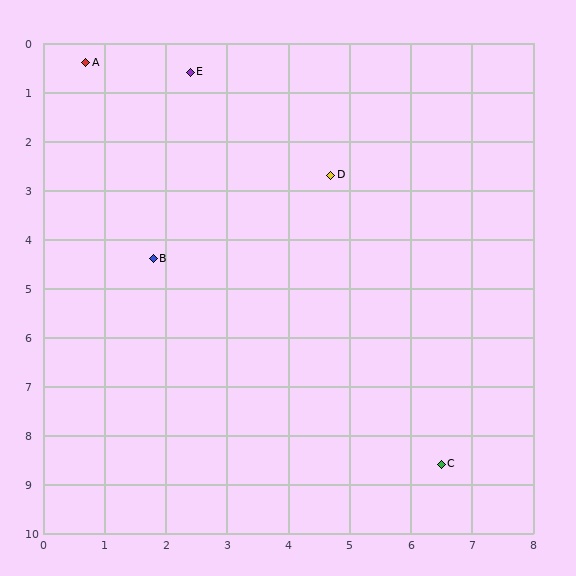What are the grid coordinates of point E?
Point E is at approximately (2.4, 0.6).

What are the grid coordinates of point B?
Point B is at approximately (1.8, 4.4).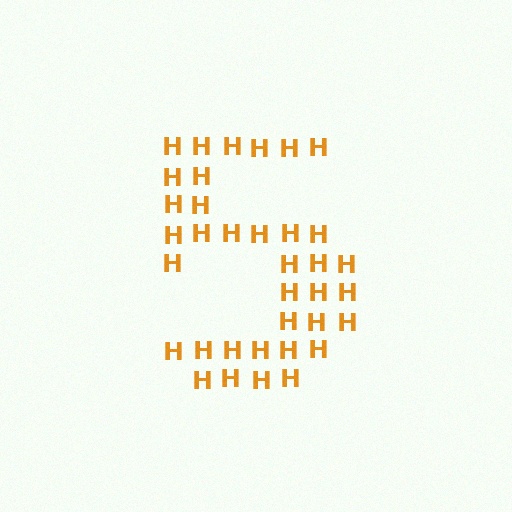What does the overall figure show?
The overall figure shows the digit 5.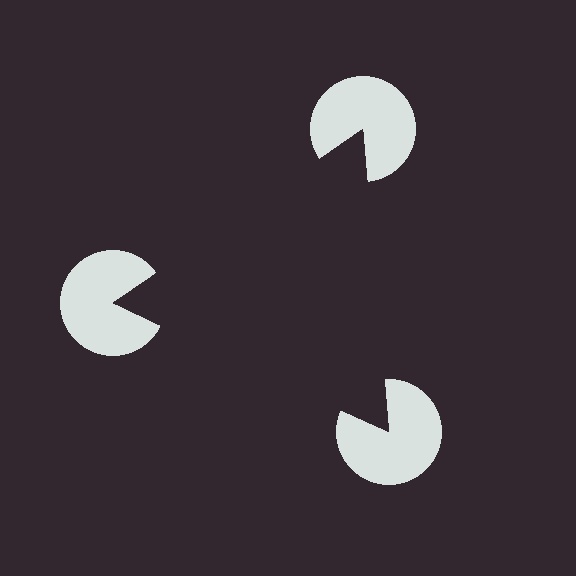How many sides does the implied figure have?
3 sides.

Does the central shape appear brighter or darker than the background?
It typically appears slightly darker than the background, even though no actual brightness change is drawn.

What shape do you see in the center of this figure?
An illusory triangle — its edges are inferred from the aligned wedge cuts in the pac-man discs, not physically drawn.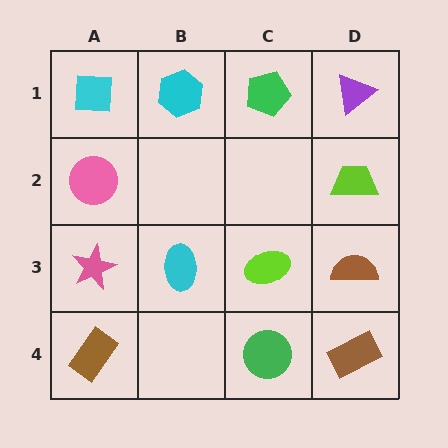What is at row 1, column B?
A cyan hexagon.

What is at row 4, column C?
A green circle.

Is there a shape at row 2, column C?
No, that cell is empty.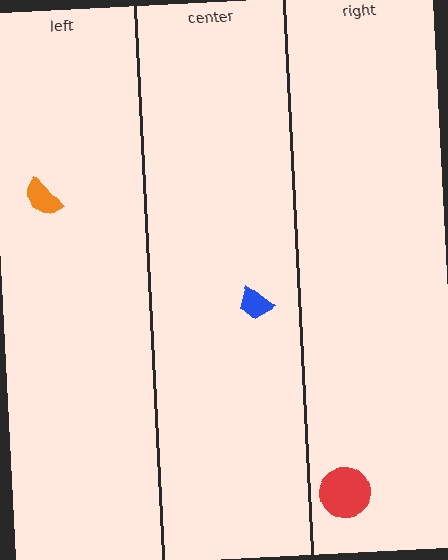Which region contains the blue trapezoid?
The center region.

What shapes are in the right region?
The red circle.